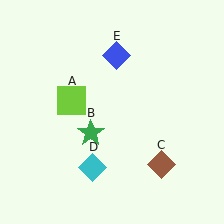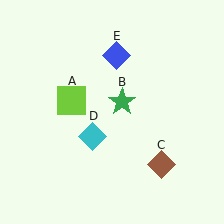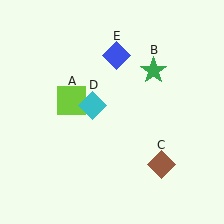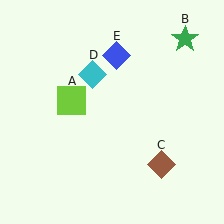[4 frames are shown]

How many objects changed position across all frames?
2 objects changed position: green star (object B), cyan diamond (object D).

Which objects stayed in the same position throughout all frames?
Lime square (object A) and brown diamond (object C) and blue diamond (object E) remained stationary.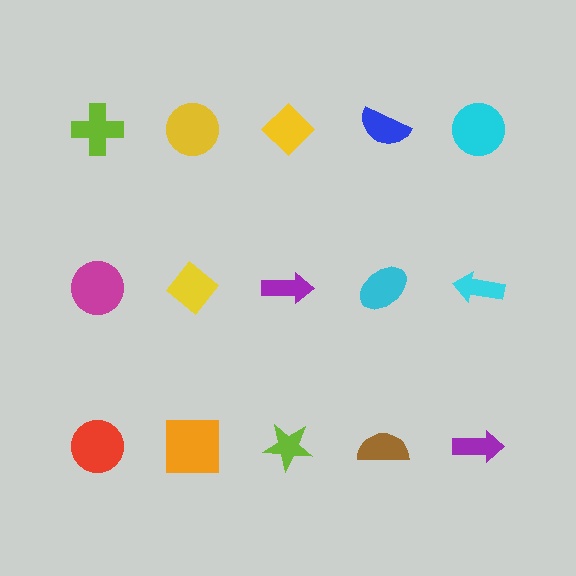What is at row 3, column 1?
A red circle.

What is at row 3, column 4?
A brown semicircle.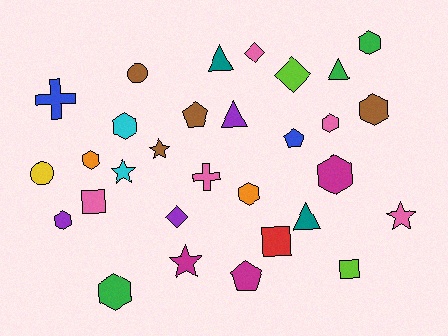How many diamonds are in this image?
There are 3 diamonds.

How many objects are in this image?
There are 30 objects.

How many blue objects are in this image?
There are 2 blue objects.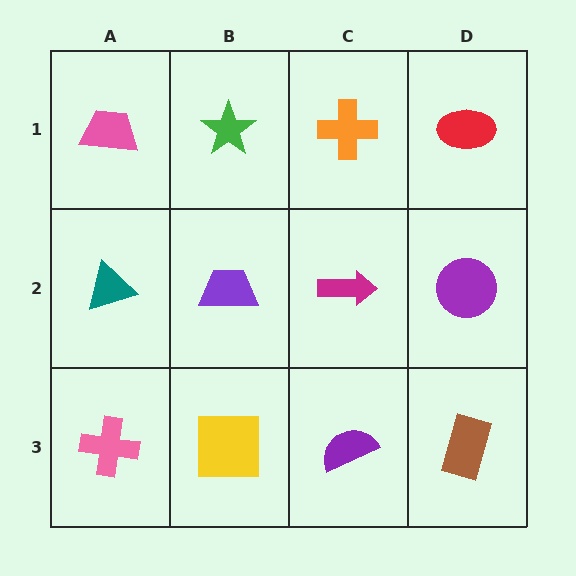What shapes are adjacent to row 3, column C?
A magenta arrow (row 2, column C), a yellow square (row 3, column B), a brown rectangle (row 3, column D).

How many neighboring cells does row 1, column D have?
2.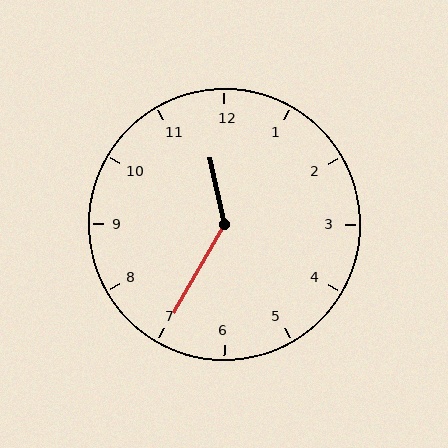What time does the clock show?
11:35.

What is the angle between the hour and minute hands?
Approximately 138 degrees.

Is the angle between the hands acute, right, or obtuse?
It is obtuse.